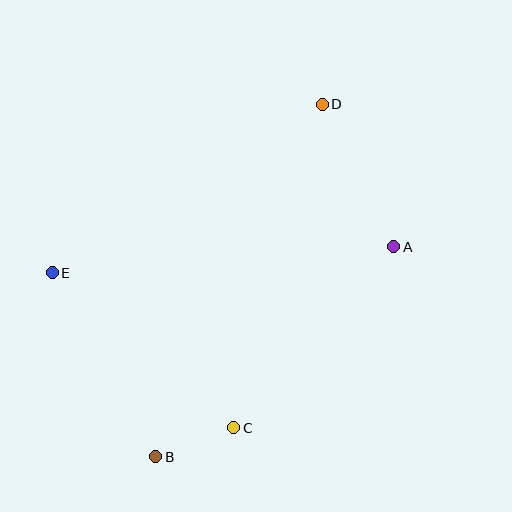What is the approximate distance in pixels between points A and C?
The distance between A and C is approximately 241 pixels.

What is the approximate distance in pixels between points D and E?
The distance between D and E is approximately 318 pixels.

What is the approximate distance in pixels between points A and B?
The distance between A and B is approximately 317 pixels.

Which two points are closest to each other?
Points B and C are closest to each other.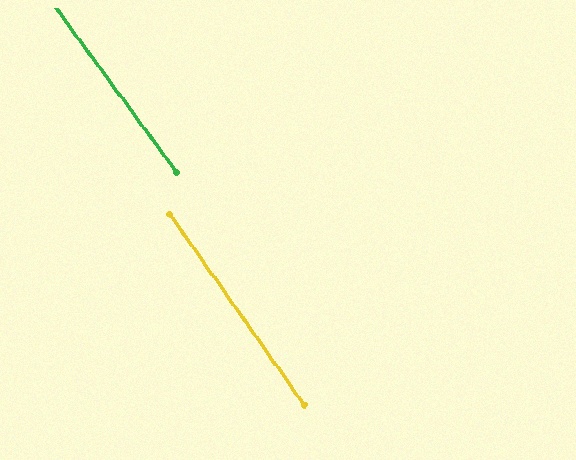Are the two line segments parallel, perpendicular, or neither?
Parallel — their directions differ by only 1.2°.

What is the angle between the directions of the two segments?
Approximately 1 degree.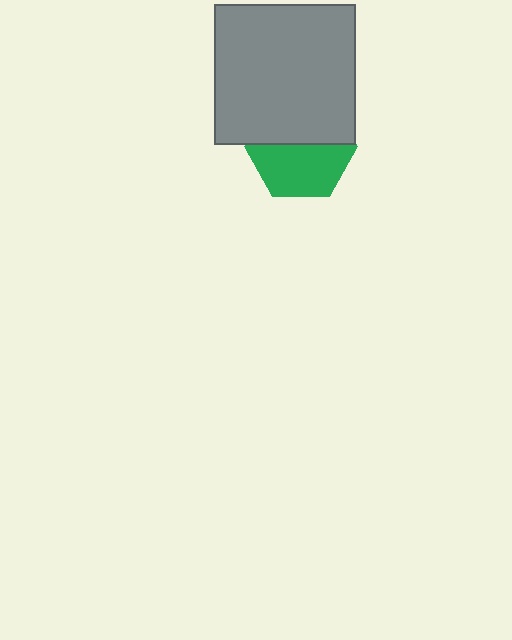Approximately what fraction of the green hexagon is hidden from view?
Roughly 48% of the green hexagon is hidden behind the gray square.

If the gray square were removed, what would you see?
You would see the complete green hexagon.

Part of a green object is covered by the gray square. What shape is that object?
It is a hexagon.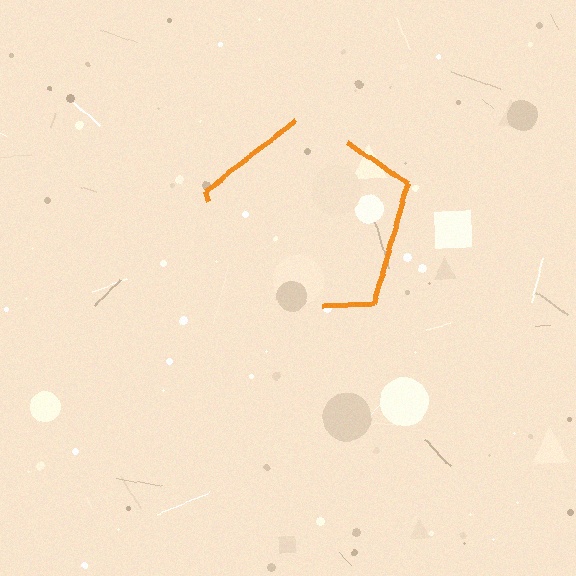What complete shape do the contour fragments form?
The contour fragments form a pentagon.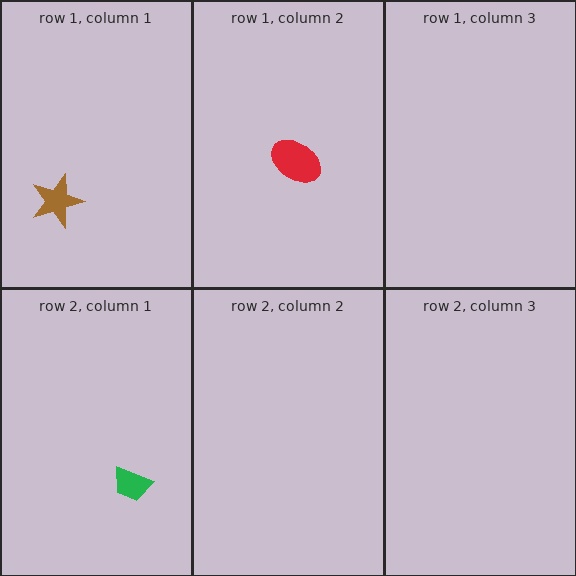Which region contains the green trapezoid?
The row 2, column 1 region.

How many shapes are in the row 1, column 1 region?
1.